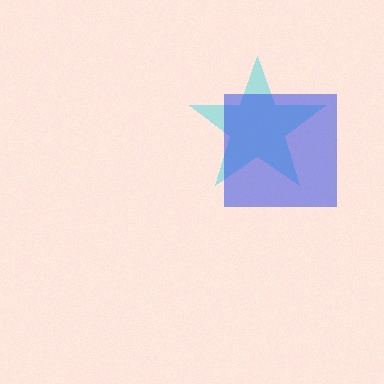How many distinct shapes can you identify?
There are 2 distinct shapes: a cyan star, a blue square.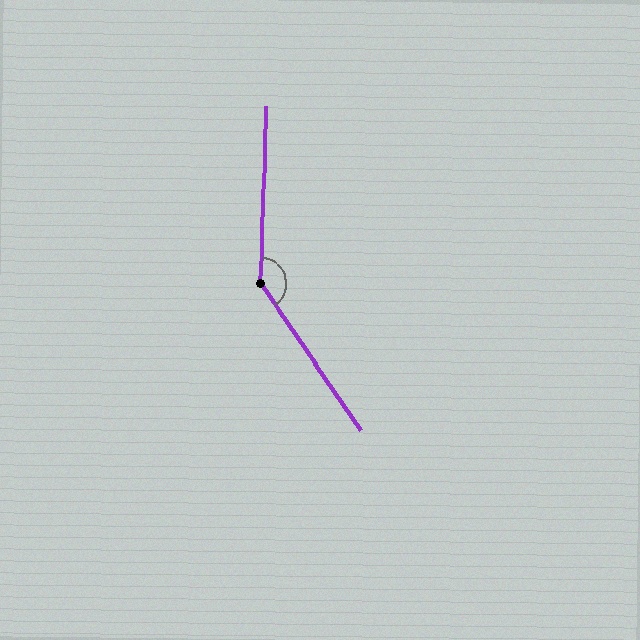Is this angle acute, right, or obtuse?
It is obtuse.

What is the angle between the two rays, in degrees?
Approximately 144 degrees.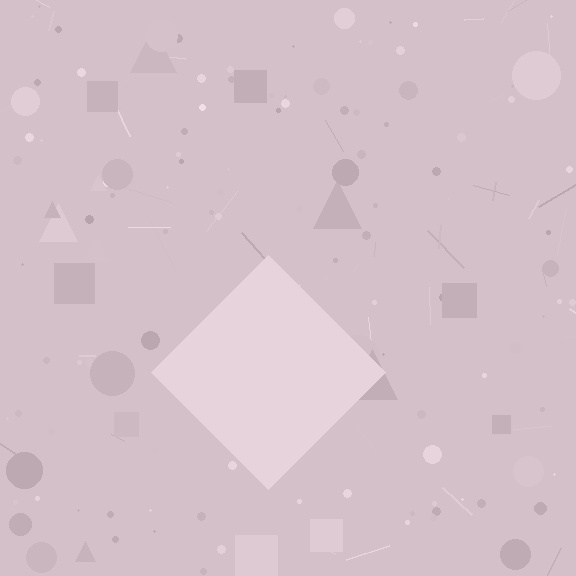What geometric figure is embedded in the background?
A diamond is embedded in the background.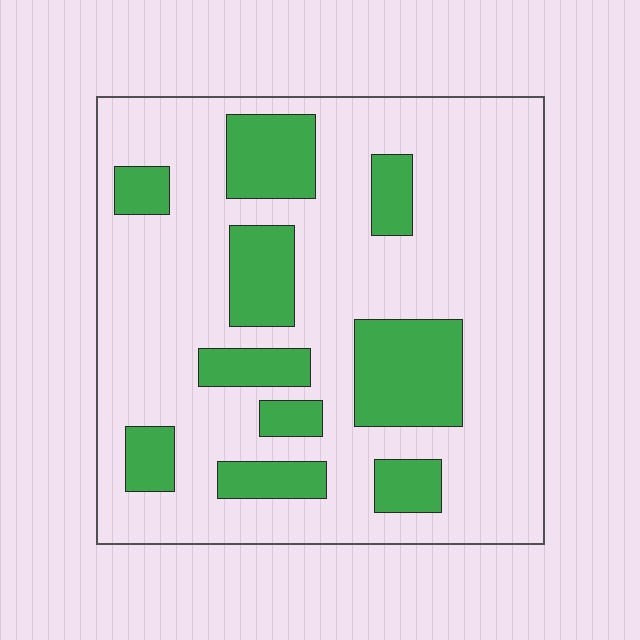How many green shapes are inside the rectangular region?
10.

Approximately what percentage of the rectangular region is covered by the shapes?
Approximately 25%.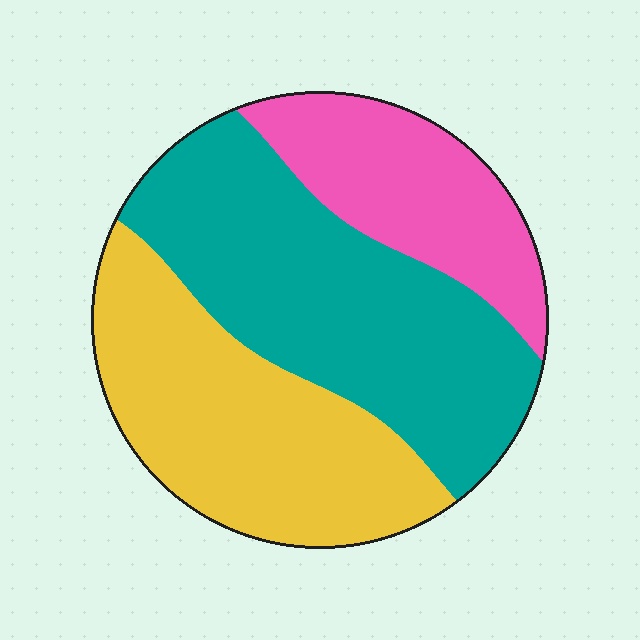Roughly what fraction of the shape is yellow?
Yellow covers around 35% of the shape.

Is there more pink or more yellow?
Yellow.